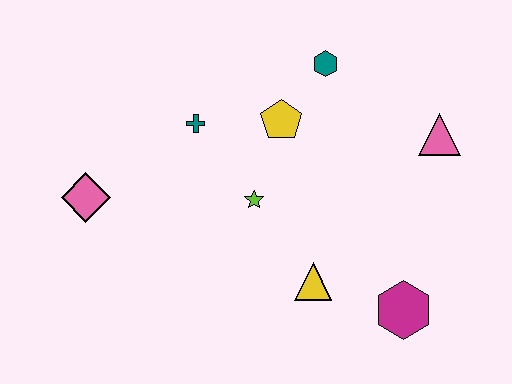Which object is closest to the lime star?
The yellow pentagon is closest to the lime star.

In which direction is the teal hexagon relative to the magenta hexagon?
The teal hexagon is above the magenta hexagon.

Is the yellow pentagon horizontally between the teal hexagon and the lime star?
Yes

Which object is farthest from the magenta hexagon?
The pink diamond is farthest from the magenta hexagon.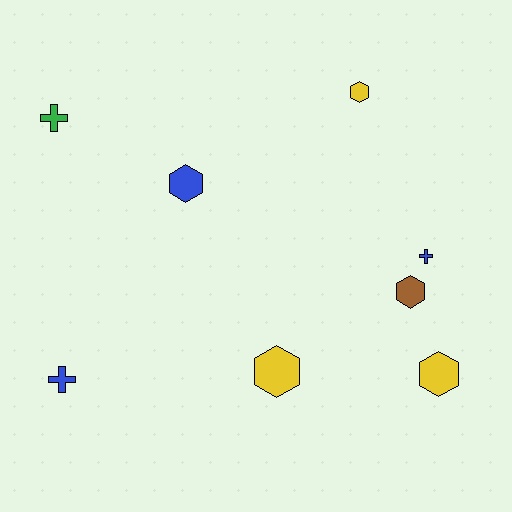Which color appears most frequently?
Blue, with 3 objects.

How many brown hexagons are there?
There is 1 brown hexagon.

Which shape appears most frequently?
Hexagon, with 5 objects.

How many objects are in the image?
There are 8 objects.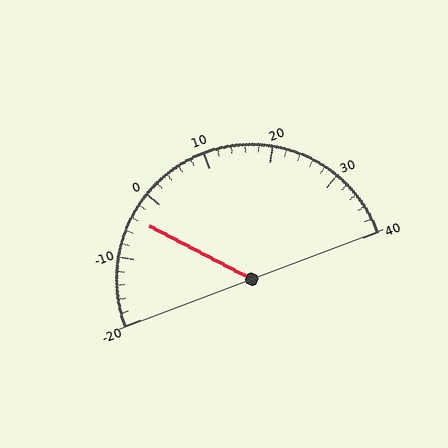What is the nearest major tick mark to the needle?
The nearest major tick mark is 0.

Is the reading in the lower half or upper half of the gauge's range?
The reading is in the lower half of the range (-20 to 40).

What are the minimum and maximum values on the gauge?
The gauge ranges from -20 to 40.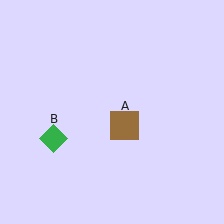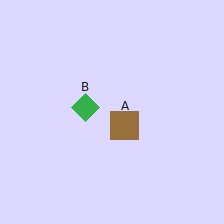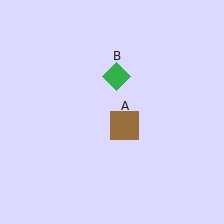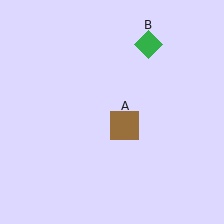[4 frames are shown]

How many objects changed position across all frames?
1 object changed position: green diamond (object B).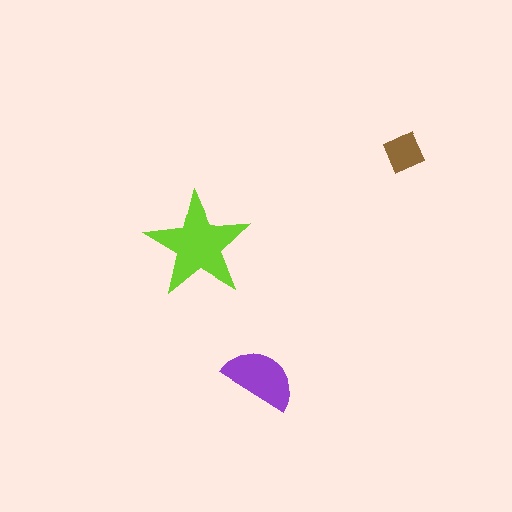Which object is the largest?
The lime star.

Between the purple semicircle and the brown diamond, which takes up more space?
The purple semicircle.